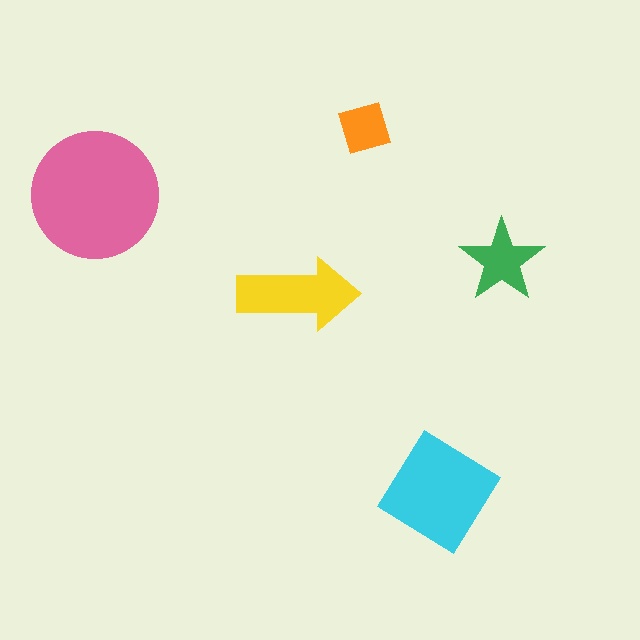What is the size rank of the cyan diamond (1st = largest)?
2nd.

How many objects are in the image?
There are 5 objects in the image.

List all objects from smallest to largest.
The orange diamond, the green star, the yellow arrow, the cyan diamond, the pink circle.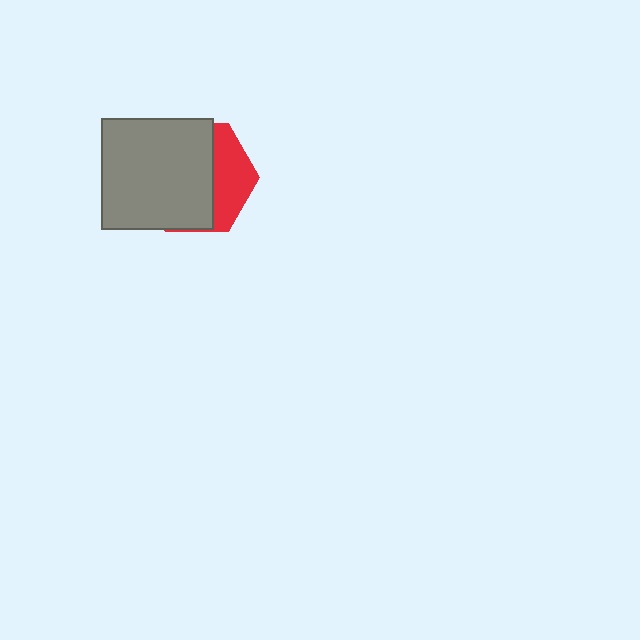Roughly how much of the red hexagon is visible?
A small part of it is visible (roughly 34%).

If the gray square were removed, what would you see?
You would see the complete red hexagon.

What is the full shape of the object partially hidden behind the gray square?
The partially hidden object is a red hexagon.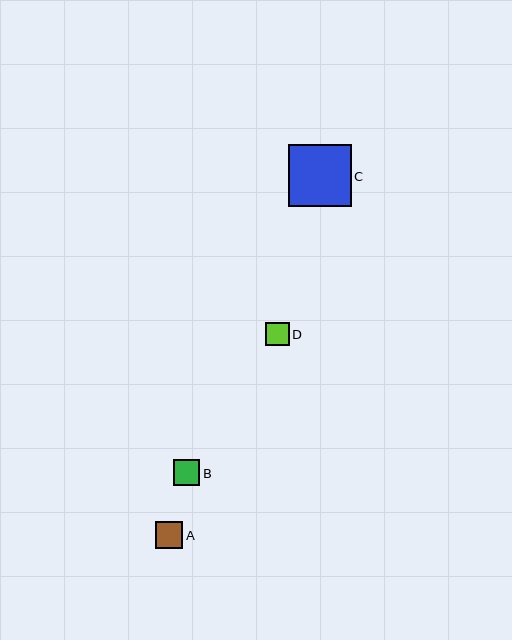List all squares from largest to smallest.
From largest to smallest: C, A, B, D.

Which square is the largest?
Square C is the largest with a size of approximately 63 pixels.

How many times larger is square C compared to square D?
Square C is approximately 2.7 times the size of square D.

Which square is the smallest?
Square D is the smallest with a size of approximately 23 pixels.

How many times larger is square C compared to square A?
Square C is approximately 2.3 times the size of square A.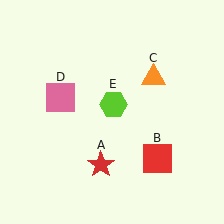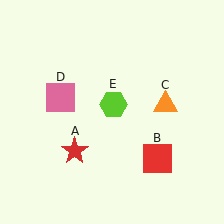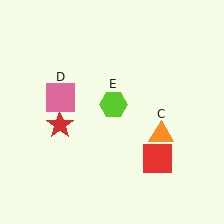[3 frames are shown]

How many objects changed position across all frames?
2 objects changed position: red star (object A), orange triangle (object C).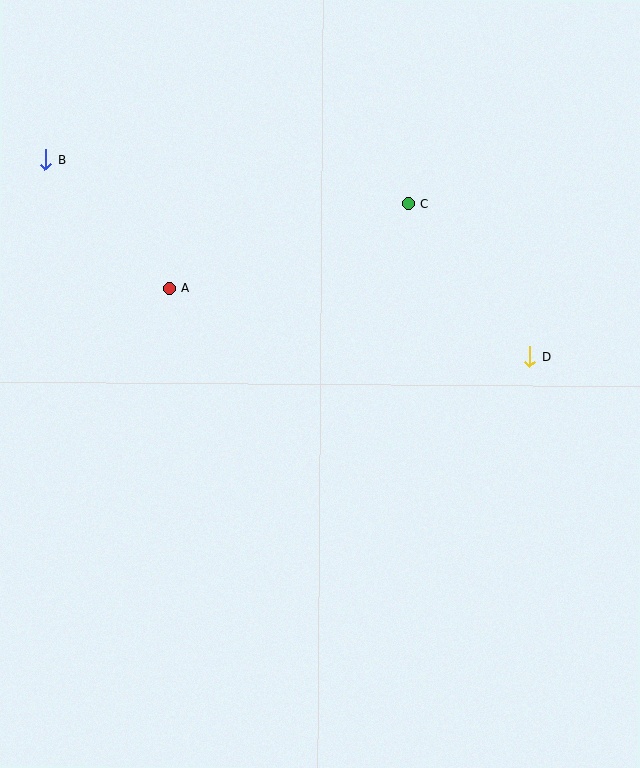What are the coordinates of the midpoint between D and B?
The midpoint between D and B is at (288, 258).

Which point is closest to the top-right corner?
Point C is closest to the top-right corner.